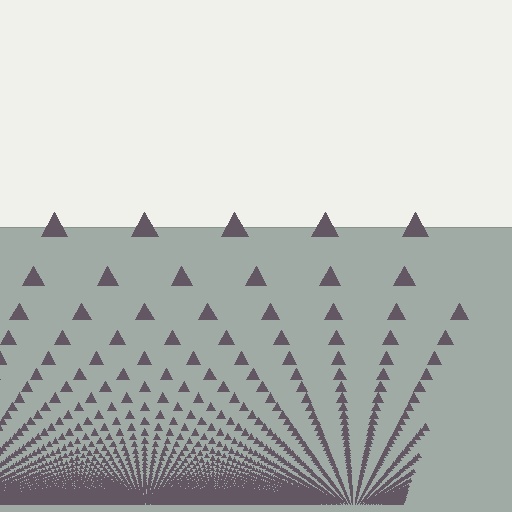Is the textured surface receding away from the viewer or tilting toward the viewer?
The surface appears to tilt toward the viewer. Texture elements get larger and sparser toward the top.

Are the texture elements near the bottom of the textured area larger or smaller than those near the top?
Smaller. The gradient is inverted — elements near the bottom are smaller and denser.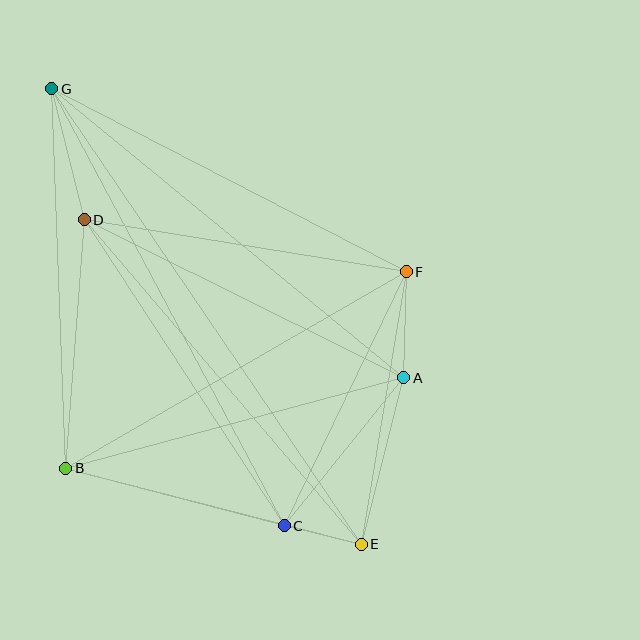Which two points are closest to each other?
Points C and E are closest to each other.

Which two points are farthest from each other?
Points E and G are farthest from each other.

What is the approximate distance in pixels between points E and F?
The distance between E and F is approximately 276 pixels.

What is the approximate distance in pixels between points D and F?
The distance between D and F is approximately 326 pixels.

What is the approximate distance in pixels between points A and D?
The distance between A and D is approximately 356 pixels.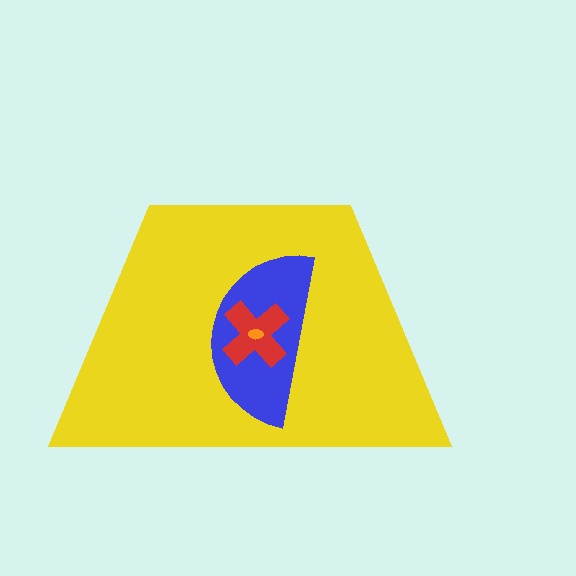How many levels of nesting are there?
4.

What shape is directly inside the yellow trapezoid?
The blue semicircle.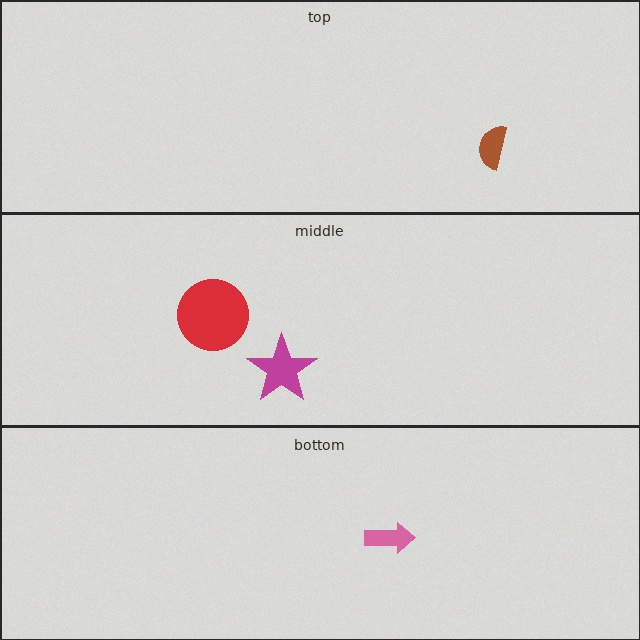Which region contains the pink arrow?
The bottom region.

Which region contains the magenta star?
The middle region.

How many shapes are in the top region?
1.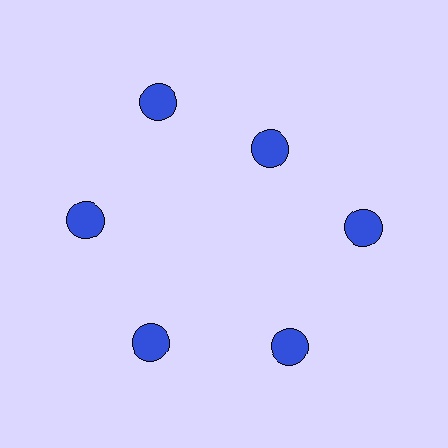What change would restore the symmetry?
The symmetry would be restored by moving it outward, back onto the ring so that all 6 circles sit at equal angles and equal distance from the center.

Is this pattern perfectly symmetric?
No. The 6 blue circles are arranged in a ring, but one element near the 1 o'clock position is pulled inward toward the center, breaking the 6-fold rotational symmetry.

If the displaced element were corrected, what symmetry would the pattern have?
It would have 6-fold rotational symmetry — the pattern would map onto itself every 60 degrees.